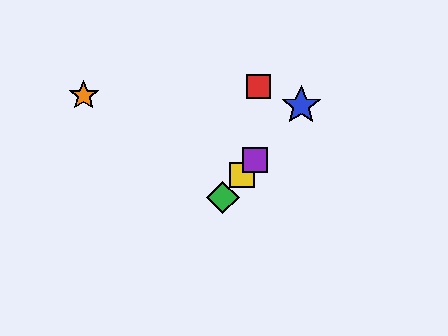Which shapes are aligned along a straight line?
The blue star, the green diamond, the yellow square, the purple square are aligned along a straight line.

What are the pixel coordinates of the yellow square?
The yellow square is at (242, 175).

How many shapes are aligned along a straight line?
4 shapes (the blue star, the green diamond, the yellow square, the purple square) are aligned along a straight line.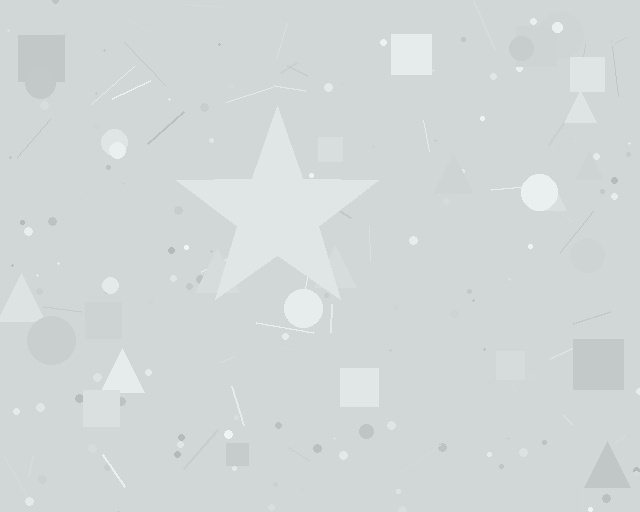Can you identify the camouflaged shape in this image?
The camouflaged shape is a star.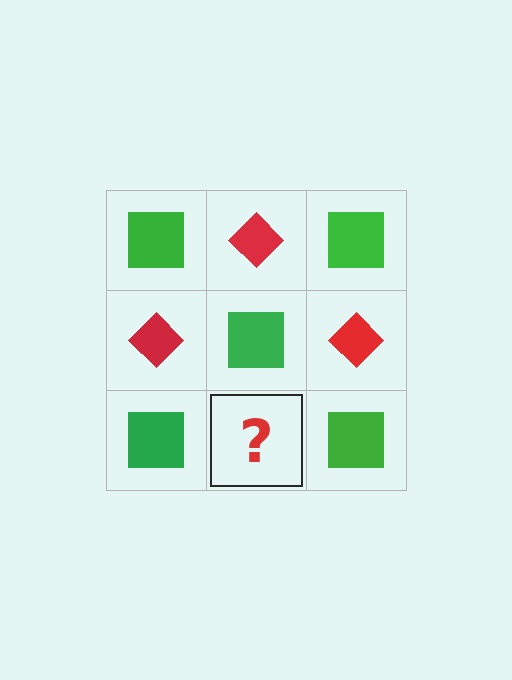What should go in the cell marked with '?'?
The missing cell should contain a red diamond.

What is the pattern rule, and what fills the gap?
The rule is that it alternates green square and red diamond in a checkerboard pattern. The gap should be filled with a red diamond.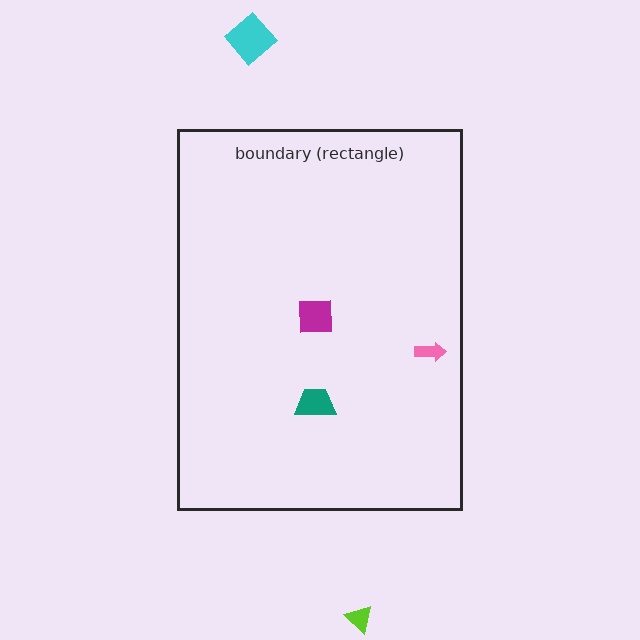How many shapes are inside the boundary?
3 inside, 2 outside.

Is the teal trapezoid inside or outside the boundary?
Inside.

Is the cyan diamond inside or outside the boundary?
Outside.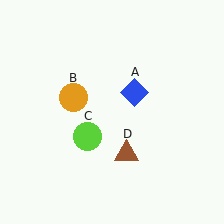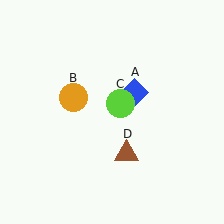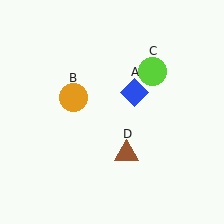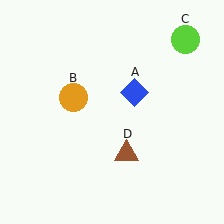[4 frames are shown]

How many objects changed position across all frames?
1 object changed position: lime circle (object C).